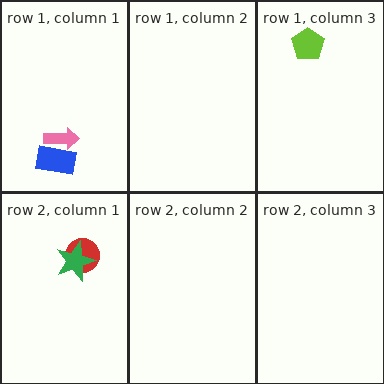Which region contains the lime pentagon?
The row 1, column 3 region.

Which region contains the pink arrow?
The row 1, column 1 region.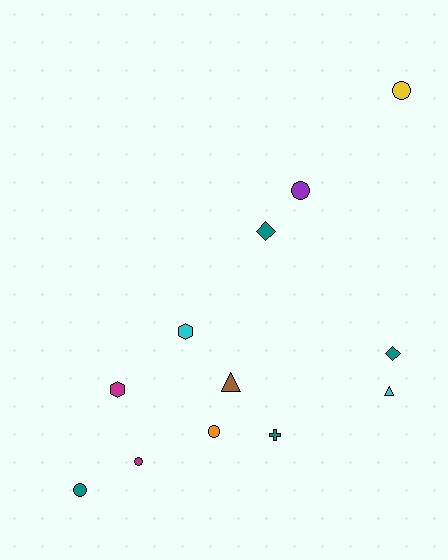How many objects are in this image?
There are 12 objects.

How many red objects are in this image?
There are no red objects.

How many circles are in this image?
There are 5 circles.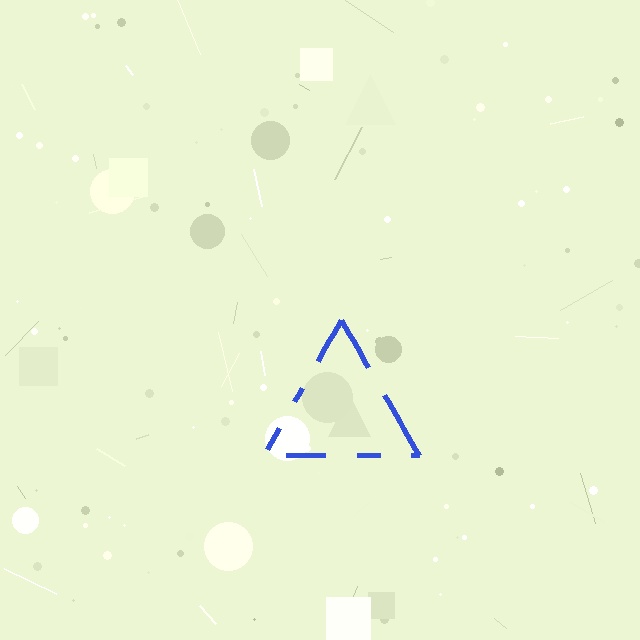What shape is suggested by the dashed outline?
The dashed outline suggests a triangle.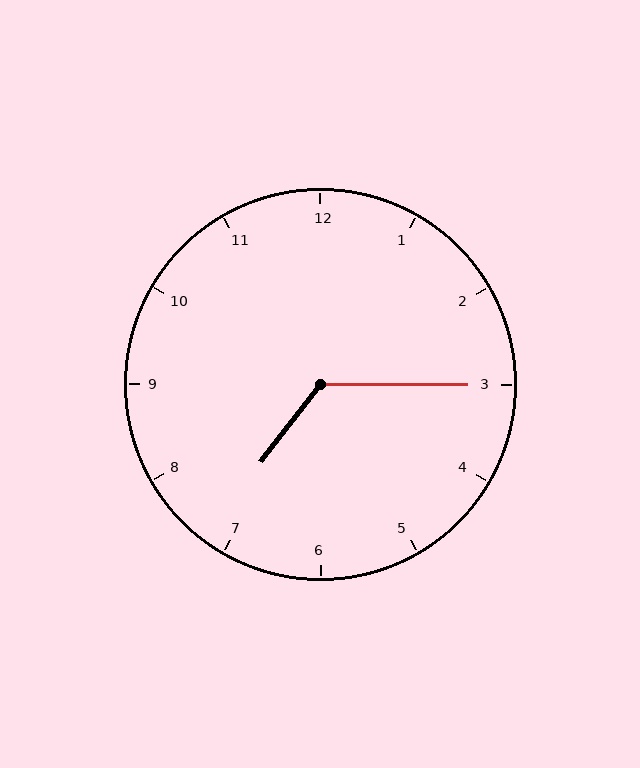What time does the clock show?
7:15.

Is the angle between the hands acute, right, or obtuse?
It is obtuse.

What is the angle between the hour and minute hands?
Approximately 128 degrees.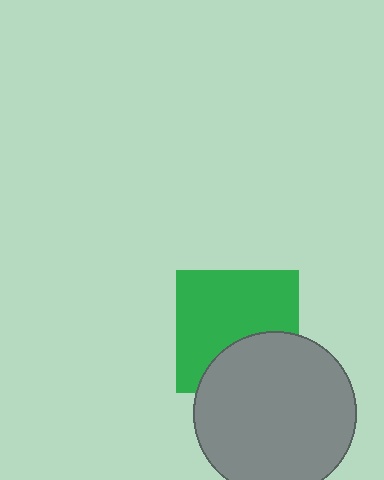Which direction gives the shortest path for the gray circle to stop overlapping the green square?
Moving down gives the shortest separation.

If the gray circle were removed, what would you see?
You would see the complete green square.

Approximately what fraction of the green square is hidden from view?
Roughly 34% of the green square is hidden behind the gray circle.